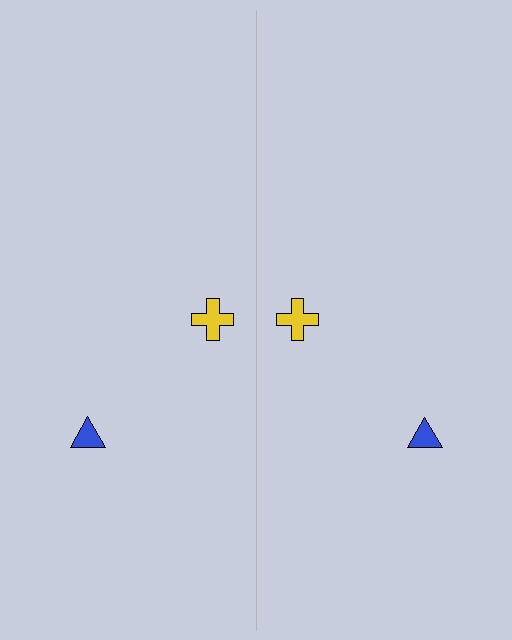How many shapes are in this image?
There are 4 shapes in this image.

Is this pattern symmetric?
Yes, this pattern has bilateral (reflection) symmetry.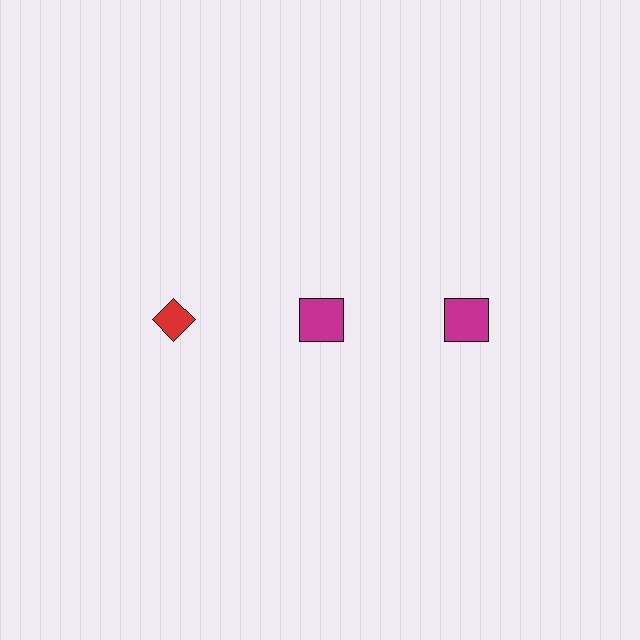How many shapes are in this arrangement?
There are 3 shapes arranged in a grid pattern.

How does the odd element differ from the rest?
It differs in both color (red instead of magenta) and shape (diamond instead of square).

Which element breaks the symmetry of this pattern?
The red diamond in the top row, leftmost column breaks the symmetry. All other shapes are magenta squares.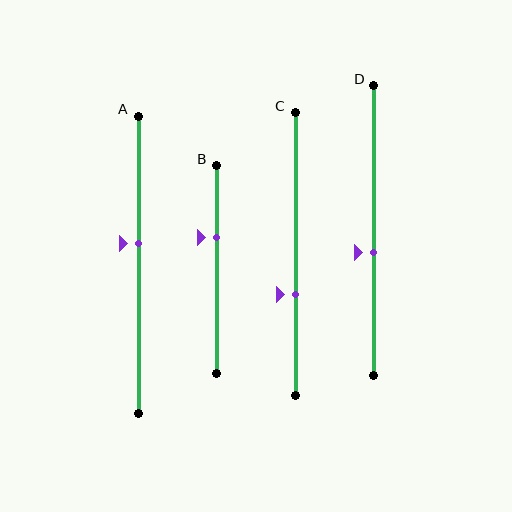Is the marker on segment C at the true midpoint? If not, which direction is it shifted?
No, the marker on segment C is shifted downward by about 14% of the segment length.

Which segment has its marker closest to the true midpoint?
Segment A has its marker closest to the true midpoint.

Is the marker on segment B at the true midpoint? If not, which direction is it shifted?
No, the marker on segment B is shifted upward by about 16% of the segment length.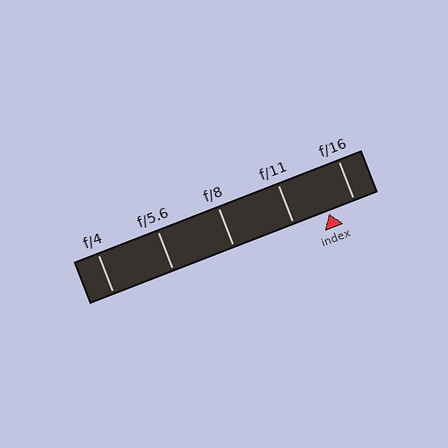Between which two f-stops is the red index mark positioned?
The index mark is between f/11 and f/16.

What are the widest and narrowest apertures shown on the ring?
The widest aperture shown is f/4 and the narrowest is f/16.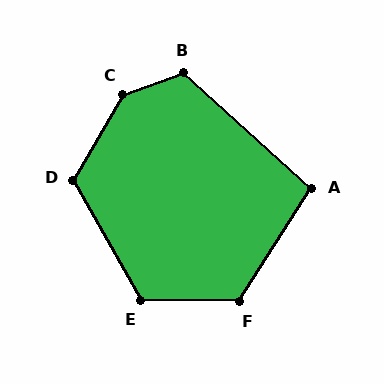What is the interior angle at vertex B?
Approximately 118 degrees (obtuse).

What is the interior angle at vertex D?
Approximately 120 degrees (obtuse).